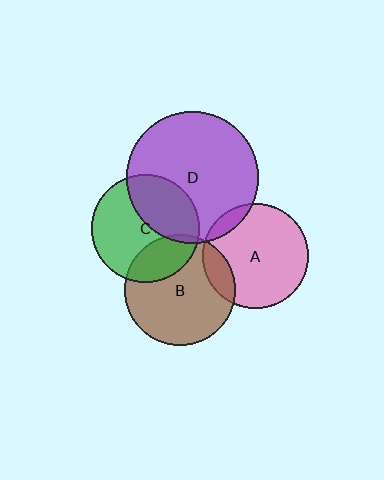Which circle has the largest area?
Circle D (purple).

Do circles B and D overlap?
Yes.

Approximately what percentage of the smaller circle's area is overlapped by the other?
Approximately 5%.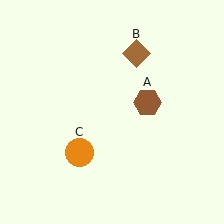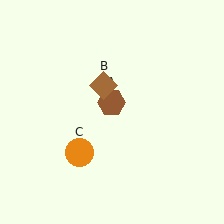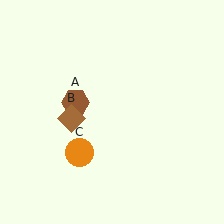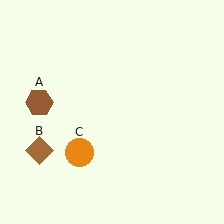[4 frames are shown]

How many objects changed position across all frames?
2 objects changed position: brown hexagon (object A), brown diamond (object B).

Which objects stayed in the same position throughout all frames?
Orange circle (object C) remained stationary.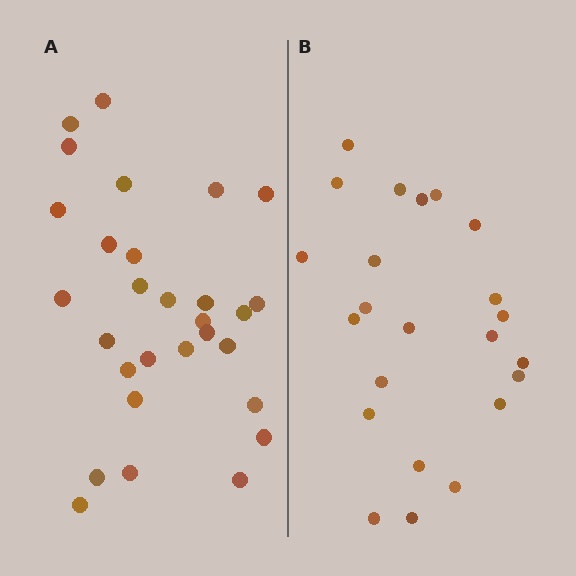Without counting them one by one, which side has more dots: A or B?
Region A (the left region) has more dots.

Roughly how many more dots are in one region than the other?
Region A has about 6 more dots than region B.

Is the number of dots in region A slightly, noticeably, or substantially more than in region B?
Region A has noticeably more, but not dramatically so. The ratio is roughly 1.3 to 1.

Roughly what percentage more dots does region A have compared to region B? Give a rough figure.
About 25% more.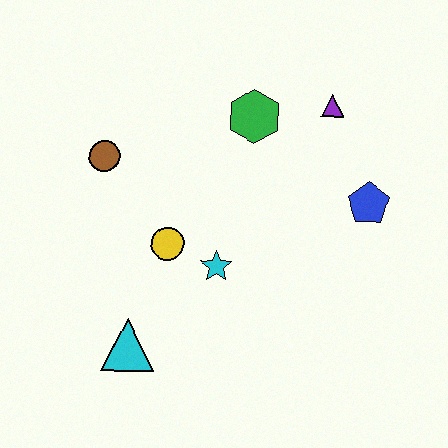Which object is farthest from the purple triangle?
The cyan triangle is farthest from the purple triangle.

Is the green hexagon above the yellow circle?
Yes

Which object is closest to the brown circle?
The yellow circle is closest to the brown circle.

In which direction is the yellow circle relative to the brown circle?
The yellow circle is below the brown circle.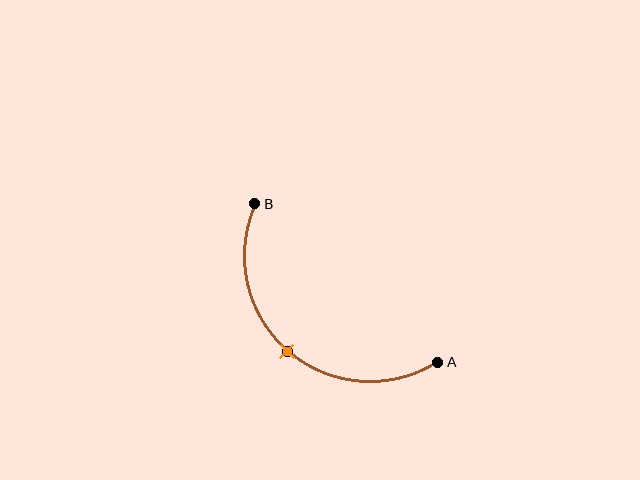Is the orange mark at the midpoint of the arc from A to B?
Yes. The orange mark lies on the arc at equal arc-length from both A and B — it is the arc midpoint.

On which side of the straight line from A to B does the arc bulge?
The arc bulges below and to the left of the straight line connecting A and B.